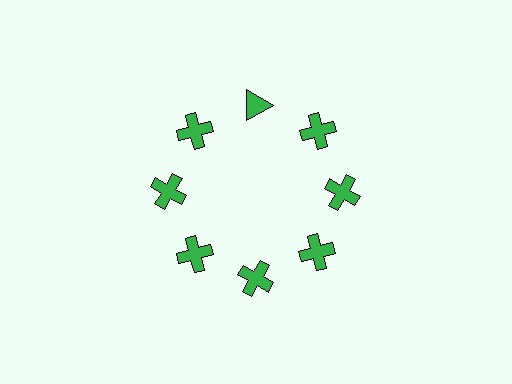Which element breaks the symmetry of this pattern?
The green triangle at roughly the 12 o'clock position breaks the symmetry. All other shapes are green crosses.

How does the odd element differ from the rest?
It has a different shape: triangle instead of cross.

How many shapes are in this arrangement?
There are 8 shapes arranged in a ring pattern.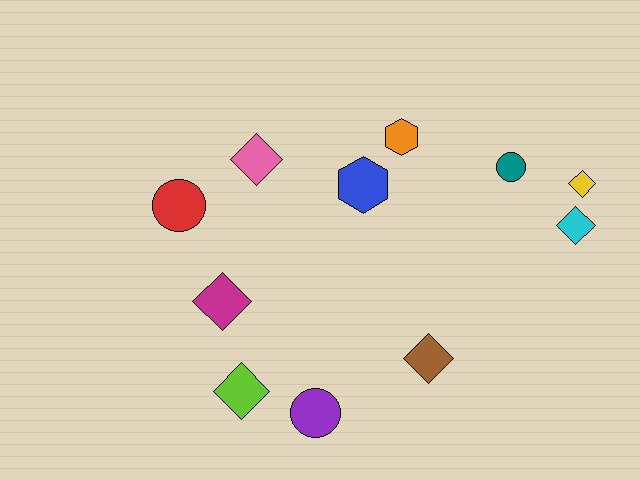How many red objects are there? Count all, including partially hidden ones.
There is 1 red object.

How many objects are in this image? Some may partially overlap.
There are 11 objects.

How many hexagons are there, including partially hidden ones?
There are 2 hexagons.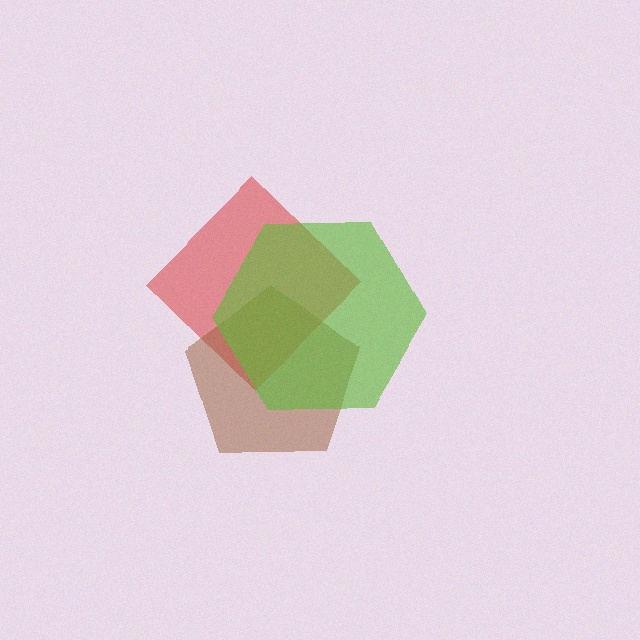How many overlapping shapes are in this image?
There are 3 overlapping shapes in the image.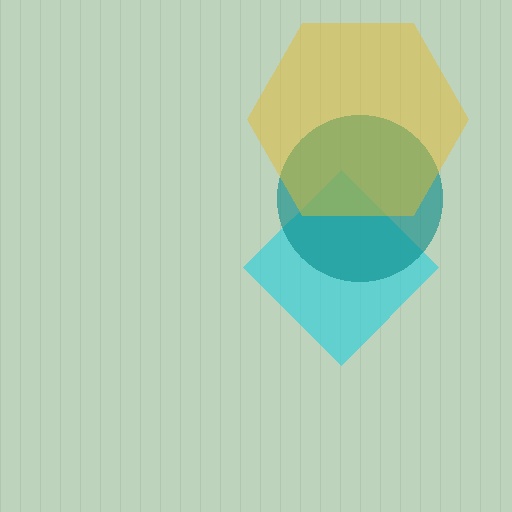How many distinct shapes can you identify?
There are 3 distinct shapes: a cyan diamond, a teal circle, a yellow hexagon.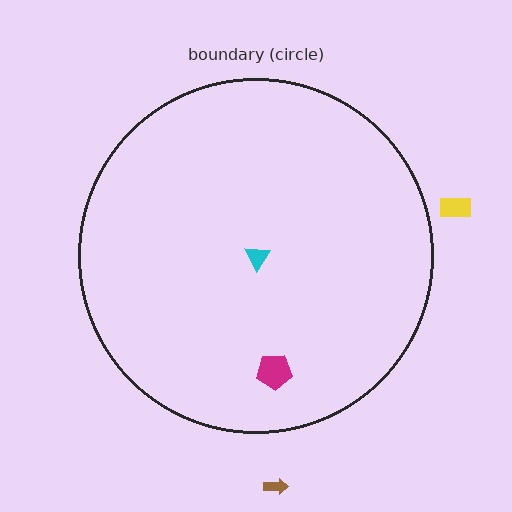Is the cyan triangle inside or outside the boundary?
Inside.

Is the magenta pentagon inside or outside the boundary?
Inside.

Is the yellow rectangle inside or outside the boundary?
Outside.